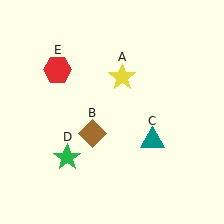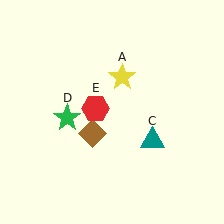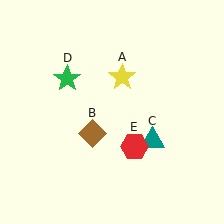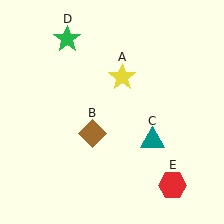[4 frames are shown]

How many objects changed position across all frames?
2 objects changed position: green star (object D), red hexagon (object E).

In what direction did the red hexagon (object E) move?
The red hexagon (object E) moved down and to the right.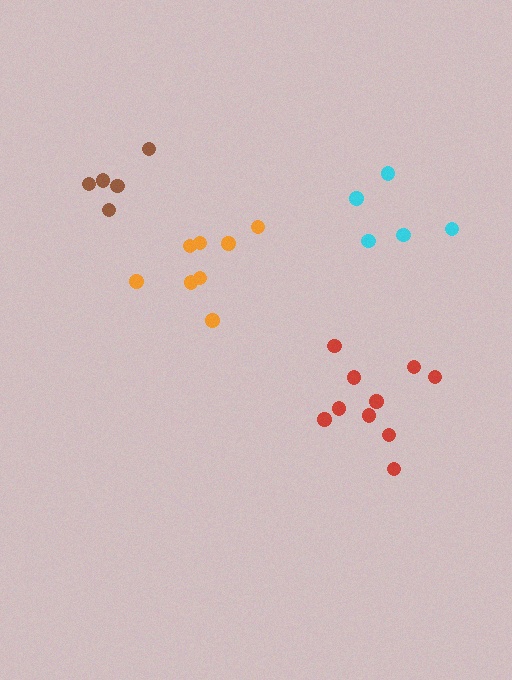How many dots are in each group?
Group 1: 10 dots, Group 2: 8 dots, Group 3: 5 dots, Group 4: 5 dots (28 total).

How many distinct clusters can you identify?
There are 4 distinct clusters.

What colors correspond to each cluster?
The clusters are colored: red, orange, cyan, brown.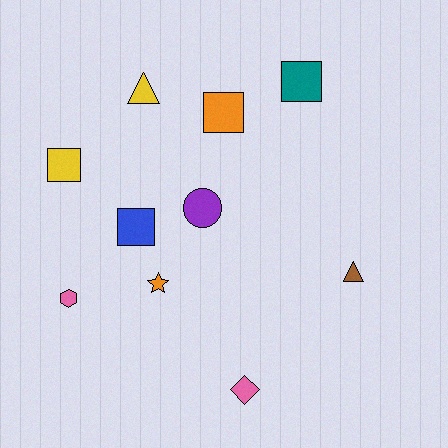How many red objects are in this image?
There are no red objects.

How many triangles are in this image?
There are 2 triangles.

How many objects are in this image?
There are 10 objects.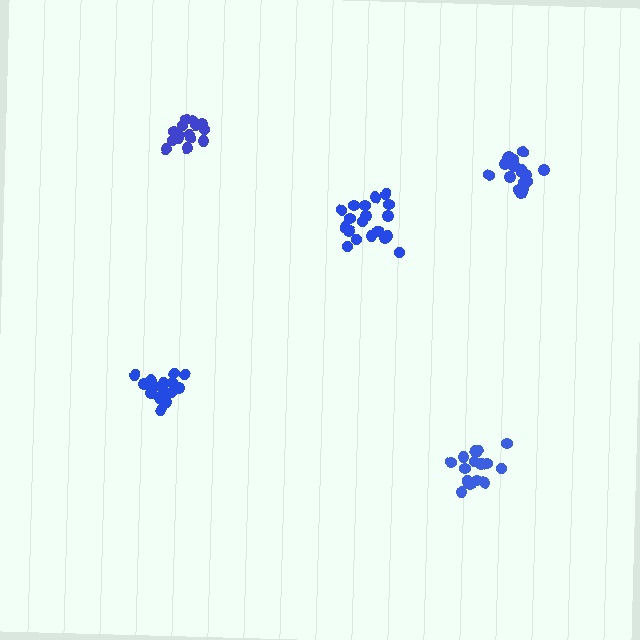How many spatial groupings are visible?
There are 5 spatial groupings.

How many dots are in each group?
Group 1: 18 dots, Group 2: 17 dots, Group 3: 18 dots, Group 4: 15 dots, Group 5: 19 dots (87 total).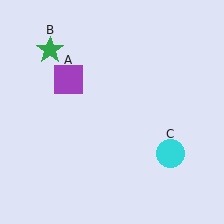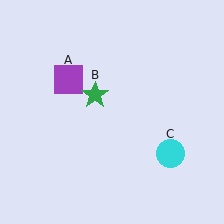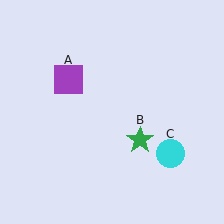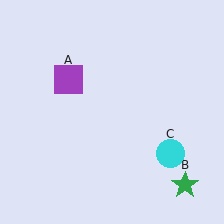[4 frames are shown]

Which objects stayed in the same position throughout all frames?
Purple square (object A) and cyan circle (object C) remained stationary.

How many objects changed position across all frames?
1 object changed position: green star (object B).